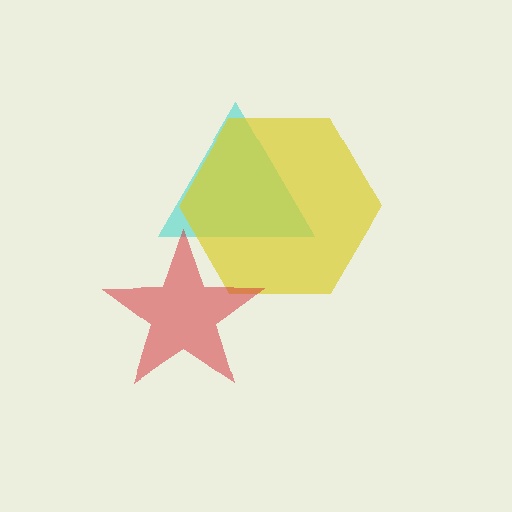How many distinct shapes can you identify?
There are 3 distinct shapes: a cyan triangle, a yellow hexagon, a red star.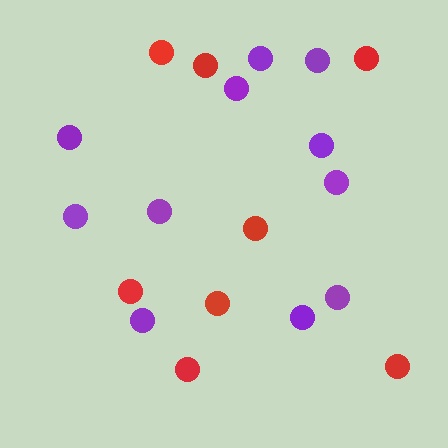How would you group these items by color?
There are 2 groups: one group of red circles (8) and one group of purple circles (11).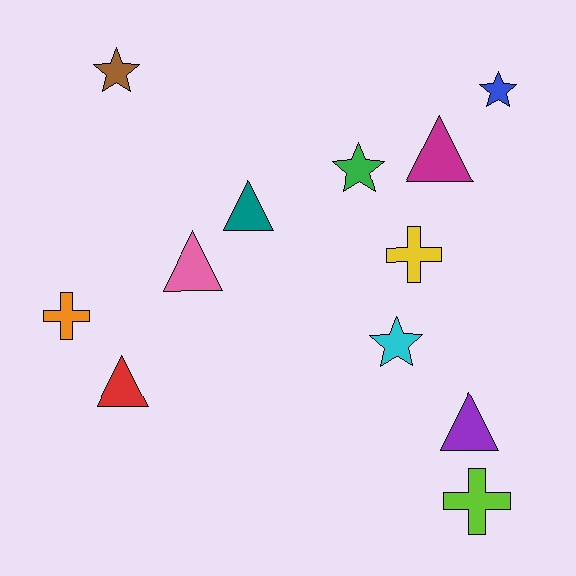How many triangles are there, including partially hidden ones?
There are 5 triangles.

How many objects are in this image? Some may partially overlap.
There are 12 objects.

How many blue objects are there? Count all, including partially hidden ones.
There is 1 blue object.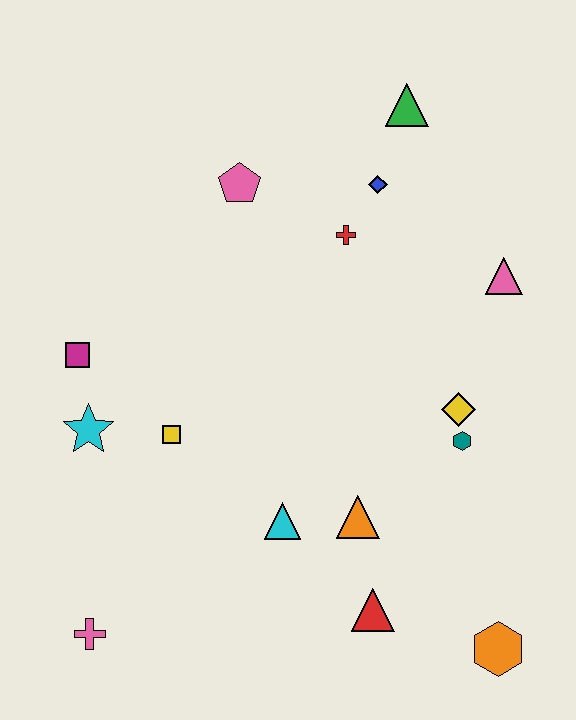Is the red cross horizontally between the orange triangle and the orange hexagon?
No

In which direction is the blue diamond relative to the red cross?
The blue diamond is above the red cross.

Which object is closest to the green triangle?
The blue diamond is closest to the green triangle.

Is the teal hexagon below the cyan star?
Yes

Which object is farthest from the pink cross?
The green triangle is farthest from the pink cross.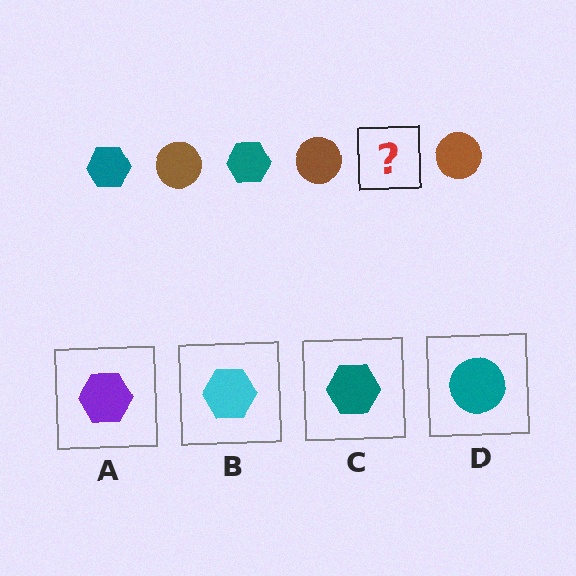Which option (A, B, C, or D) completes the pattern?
C.